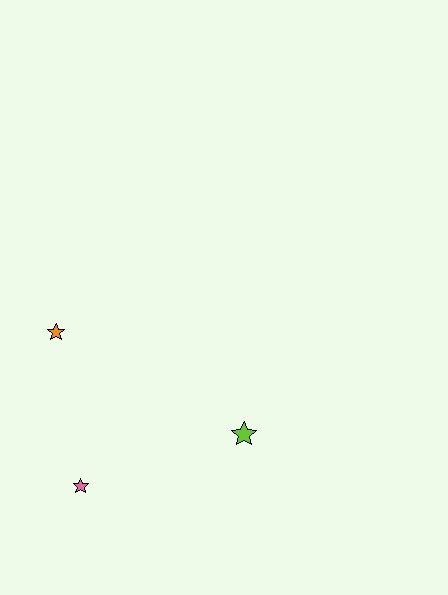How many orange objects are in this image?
There is 1 orange object.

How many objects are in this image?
There are 3 objects.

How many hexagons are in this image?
There are no hexagons.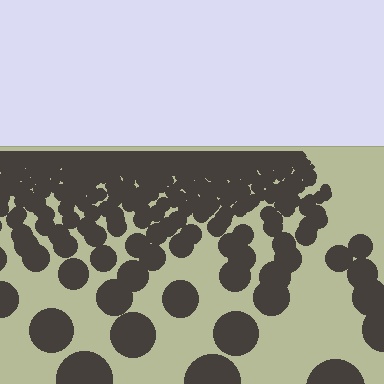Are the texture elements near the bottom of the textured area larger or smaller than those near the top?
Larger. Near the bottom, elements are closer to the viewer and appear at a bigger on-screen size.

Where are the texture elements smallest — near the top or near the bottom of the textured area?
Near the top.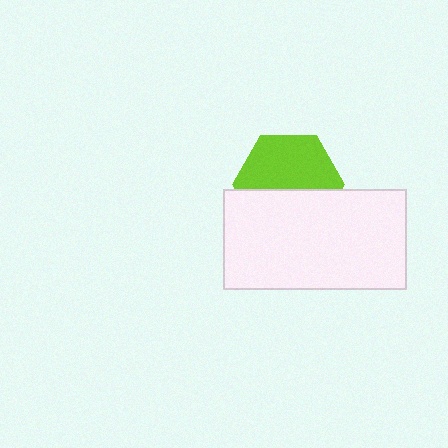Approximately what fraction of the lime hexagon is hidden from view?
Roughly 43% of the lime hexagon is hidden behind the white rectangle.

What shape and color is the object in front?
The object in front is a white rectangle.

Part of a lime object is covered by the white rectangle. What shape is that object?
It is a hexagon.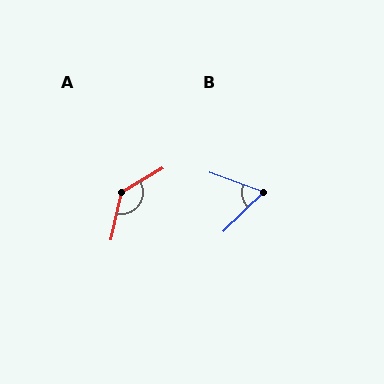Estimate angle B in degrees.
Approximately 64 degrees.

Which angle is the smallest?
B, at approximately 64 degrees.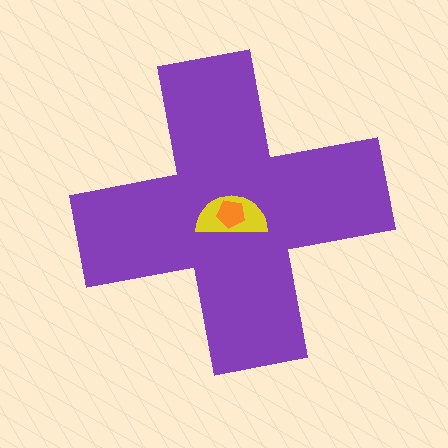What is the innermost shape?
The orange pentagon.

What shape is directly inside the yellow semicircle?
The orange pentagon.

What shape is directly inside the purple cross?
The yellow semicircle.